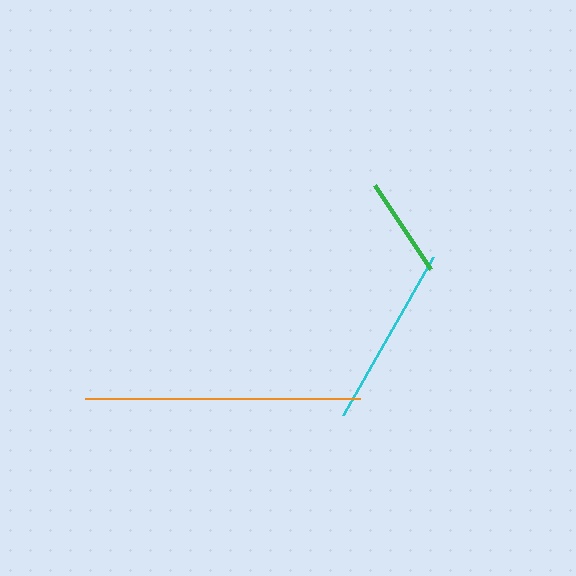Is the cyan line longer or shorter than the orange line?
The orange line is longer than the cyan line.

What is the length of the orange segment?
The orange segment is approximately 275 pixels long.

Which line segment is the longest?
The orange line is the longest at approximately 275 pixels.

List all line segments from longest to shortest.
From longest to shortest: orange, cyan, green.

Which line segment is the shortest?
The green line is the shortest at approximately 101 pixels.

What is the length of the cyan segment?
The cyan segment is approximately 182 pixels long.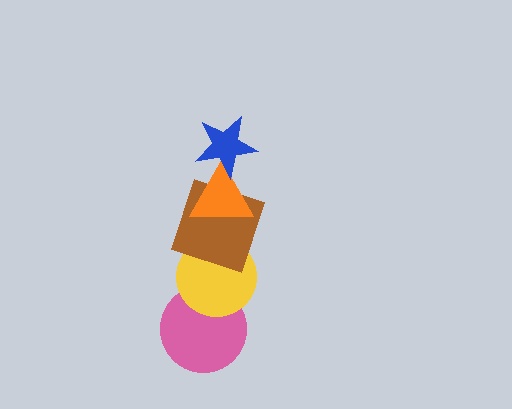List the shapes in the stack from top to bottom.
From top to bottom: the blue star, the orange triangle, the brown square, the yellow circle, the pink circle.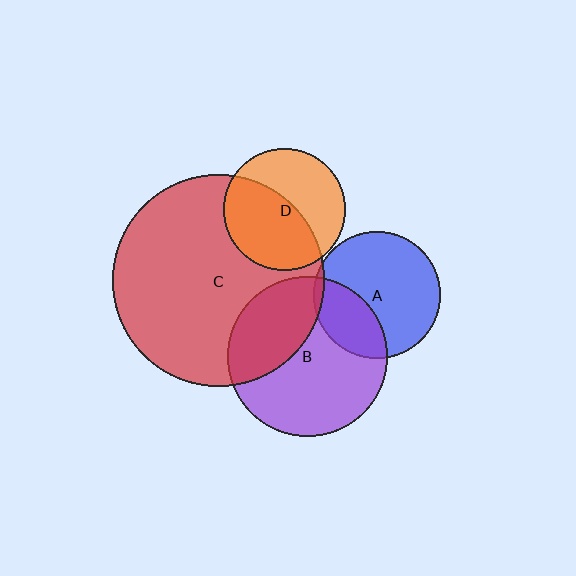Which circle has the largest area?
Circle C (red).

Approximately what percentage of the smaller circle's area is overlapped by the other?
Approximately 5%.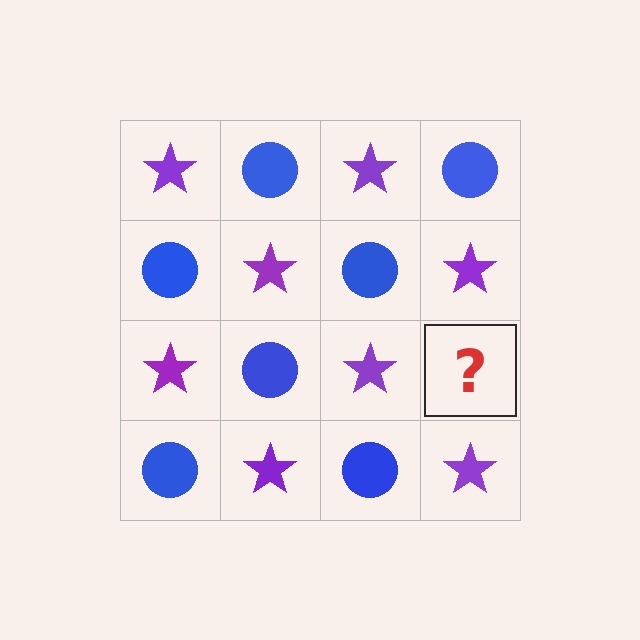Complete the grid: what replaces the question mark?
The question mark should be replaced with a blue circle.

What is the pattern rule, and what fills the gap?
The rule is that it alternates purple star and blue circle in a checkerboard pattern. The gap should be filled with a blue circle.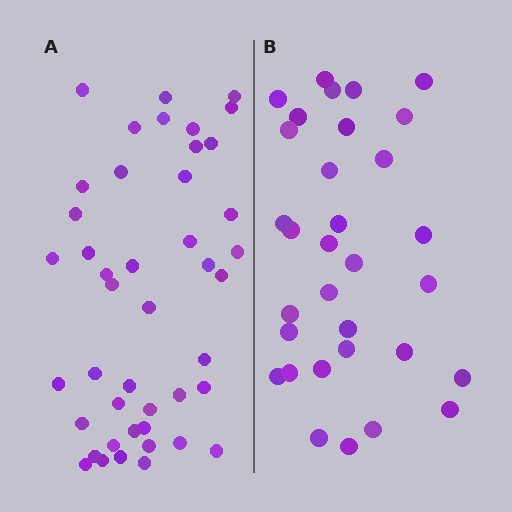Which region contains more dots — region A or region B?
Region A (the left region) has more dots.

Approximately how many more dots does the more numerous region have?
Region A has roughly 12 or so more dots than region B.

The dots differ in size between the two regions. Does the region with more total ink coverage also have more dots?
No. Region B has more total ink coverage because its dots are larger, but region A actually contains more individual dots. Total area can be misleading — the number of items is what matters here.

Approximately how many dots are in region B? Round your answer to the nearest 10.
About 30 dots. (The exact count is 32, which rounds to 30.)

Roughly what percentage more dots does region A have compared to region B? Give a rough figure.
About 40% more.